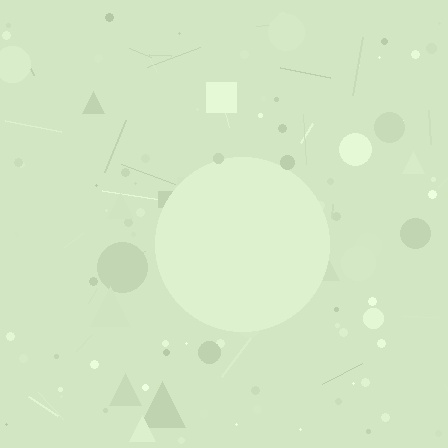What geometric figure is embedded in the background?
A circle is embedded in the background.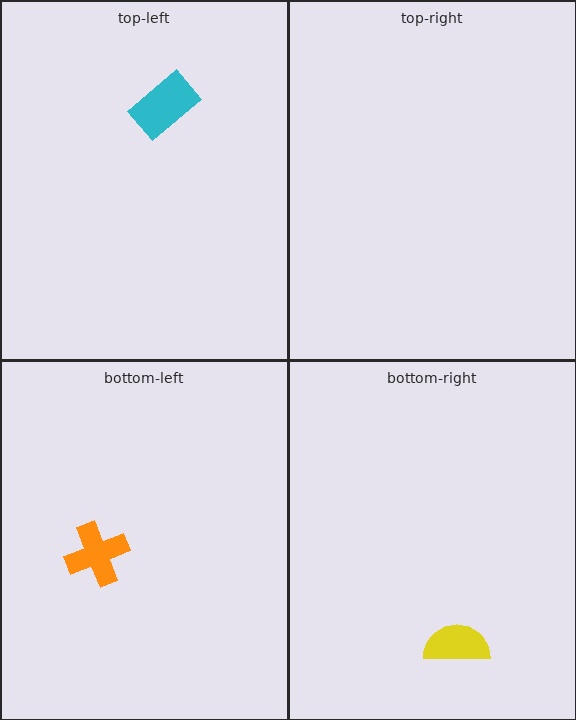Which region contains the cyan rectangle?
The top-left region.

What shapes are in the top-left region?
The cyan rectangle.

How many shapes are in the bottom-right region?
1.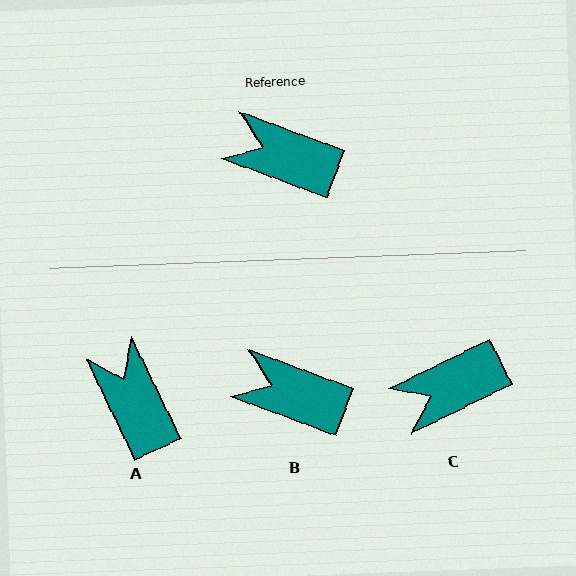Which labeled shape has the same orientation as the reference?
B.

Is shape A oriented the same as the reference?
No, it is off by about 44 degrees.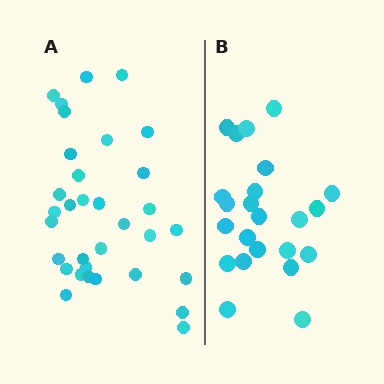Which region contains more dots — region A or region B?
Region A (the left region) has more dots.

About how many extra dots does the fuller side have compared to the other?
Region A has roughly 10 or so more dots than region B.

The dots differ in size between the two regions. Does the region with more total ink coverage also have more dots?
No. Region B has more total ink coverage because its dots are larger, but region A actually contains more individual dots. Total area can be misleading — the number of items is what matters here.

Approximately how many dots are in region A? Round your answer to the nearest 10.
About 30 dots. (The exact count is 33, which rounds to 30.)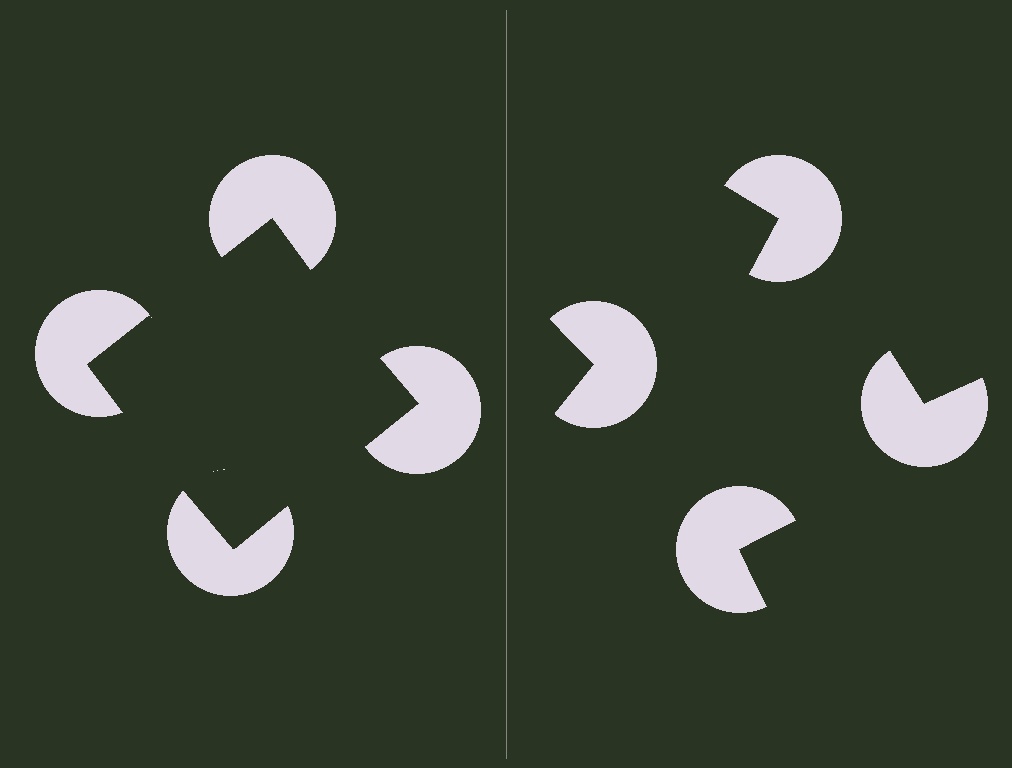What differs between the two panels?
The pac-man discs are positioned identically on both sides; only the wedge orientations differ. On the left they align to a square; on the right they are misaligned.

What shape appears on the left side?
An illusory square.